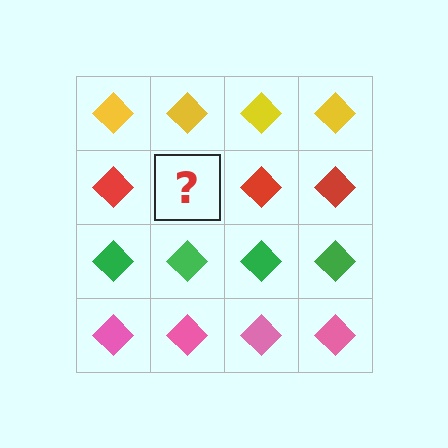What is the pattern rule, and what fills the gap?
The rule is that each row has a consistent color. The gap should be filled with a red diamond.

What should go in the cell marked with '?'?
The missing cell should contain a red diamond.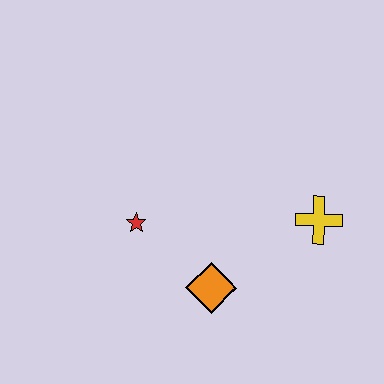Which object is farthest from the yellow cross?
The red star is farthest from the yellow cross.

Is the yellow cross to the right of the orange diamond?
Yes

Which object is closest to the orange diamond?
The red star is closest to the orange diamond.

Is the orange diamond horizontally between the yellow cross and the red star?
Yes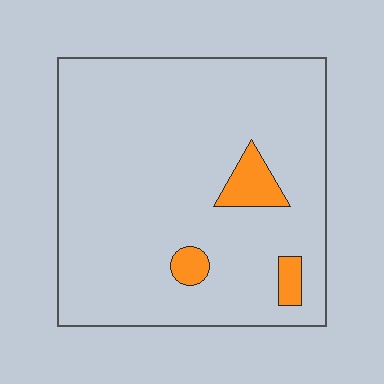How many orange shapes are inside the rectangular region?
3.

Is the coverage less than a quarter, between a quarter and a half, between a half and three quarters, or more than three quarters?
Less than a quarter.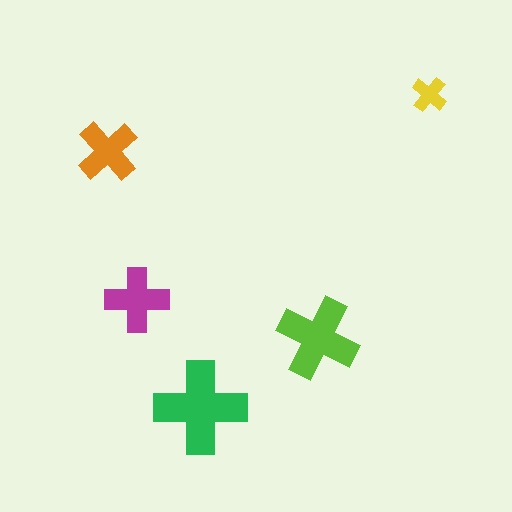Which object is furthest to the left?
The orange cross is leftmost.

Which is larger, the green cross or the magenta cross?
The green one.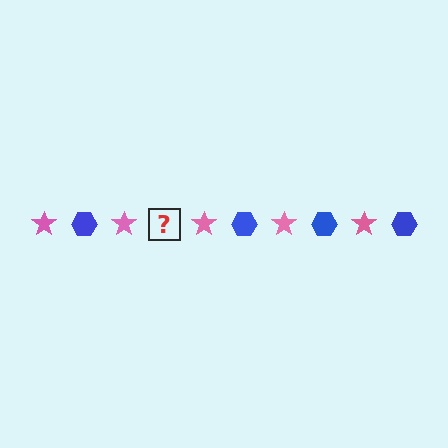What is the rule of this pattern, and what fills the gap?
The rule is that the pattern alternates between pink star and blue hexagon. The gap should be filled with a blue hexagon.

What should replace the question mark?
The question mark should be replaced with a blue hexagon.